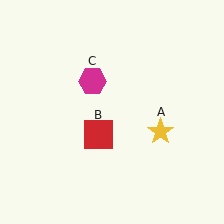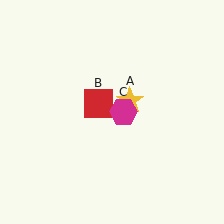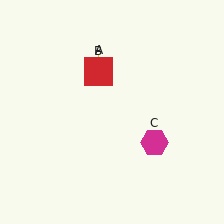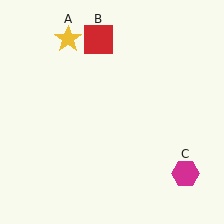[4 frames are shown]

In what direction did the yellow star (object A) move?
The yellow star (object A) moved up and to the left.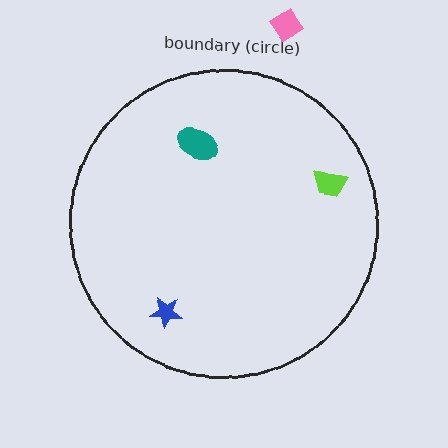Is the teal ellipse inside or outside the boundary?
Inside.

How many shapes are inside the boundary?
3 inside, 1 outside.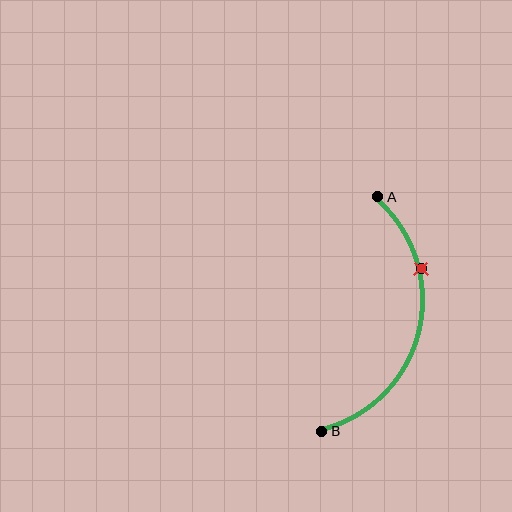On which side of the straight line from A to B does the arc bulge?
The arc bulges to the right of the straight line connecting A and B.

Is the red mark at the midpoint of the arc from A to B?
No. The red mark lies on the arc but is closer to endpoint A. The arc midpoint would be at the point on the curve equidistant along the arc from both A and B.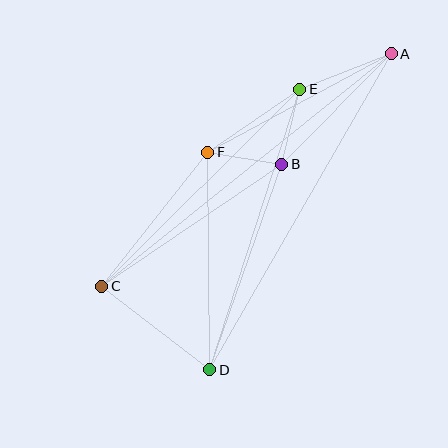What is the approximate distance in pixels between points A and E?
The distance between A and E is approximately 98 pixels.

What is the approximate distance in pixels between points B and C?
The distance between B and C is approximately 217 pixels.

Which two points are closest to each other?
Points B and F are closest to each other.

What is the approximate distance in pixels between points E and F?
The distance between E and F is approximately 112 pixels.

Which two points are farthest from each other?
Points A and C are farthest from each other.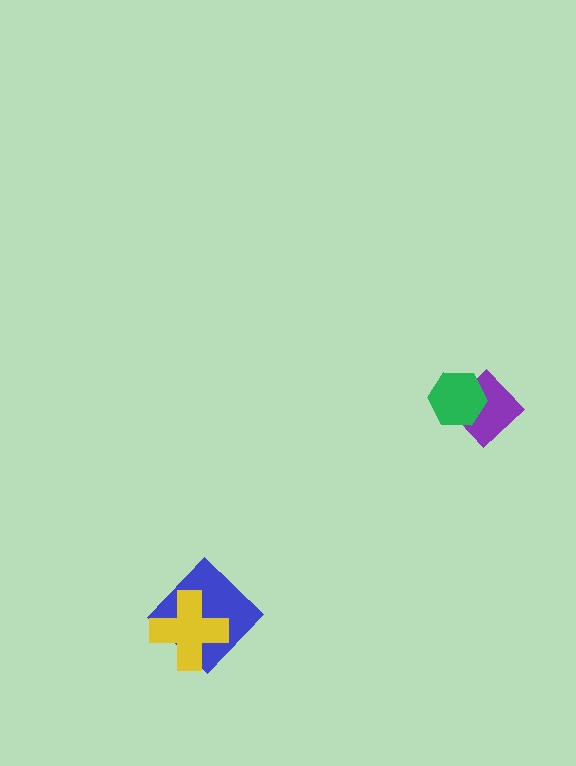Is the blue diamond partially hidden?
Yes, it is partially covered by another shape.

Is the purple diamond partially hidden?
Yes, it is partially covered by another shape.